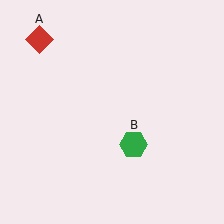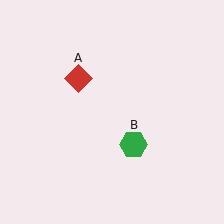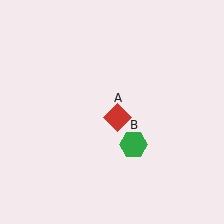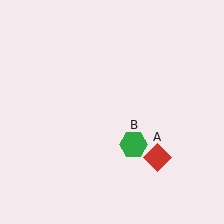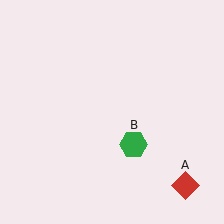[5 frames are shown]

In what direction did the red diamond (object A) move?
The red diamond (object A) moved down and to the right.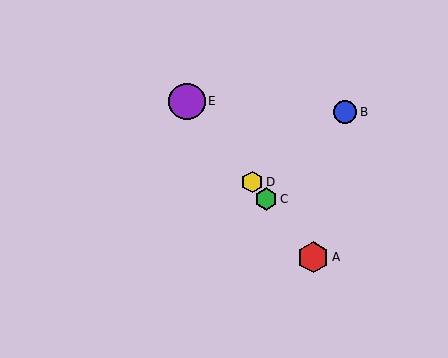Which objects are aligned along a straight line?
Objects A, C, D, E are aligned along a straight line.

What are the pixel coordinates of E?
Object E is at (187, 101).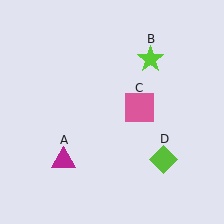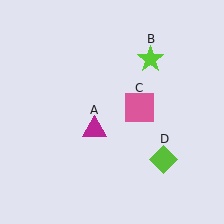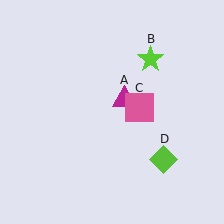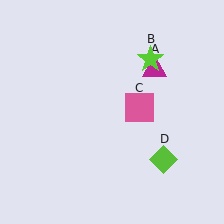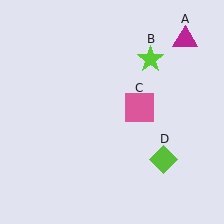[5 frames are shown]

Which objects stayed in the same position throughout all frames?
Lime star (object B) and pink square (object C) and lime diamond (object D) remained stationary.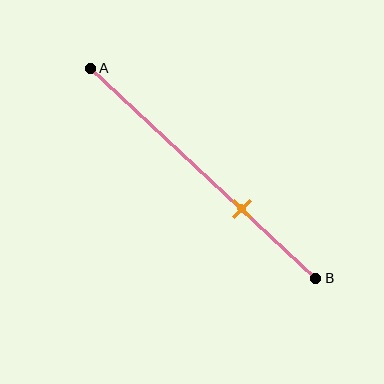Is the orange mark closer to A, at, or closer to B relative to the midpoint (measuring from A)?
The orange mark is closer to point B than the midpoint of segment AB.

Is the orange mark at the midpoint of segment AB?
No, the mark is at about 65% from A, not at the 50% midpoint.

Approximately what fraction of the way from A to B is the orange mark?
The orange mark is approximately 65% of the way from A to B.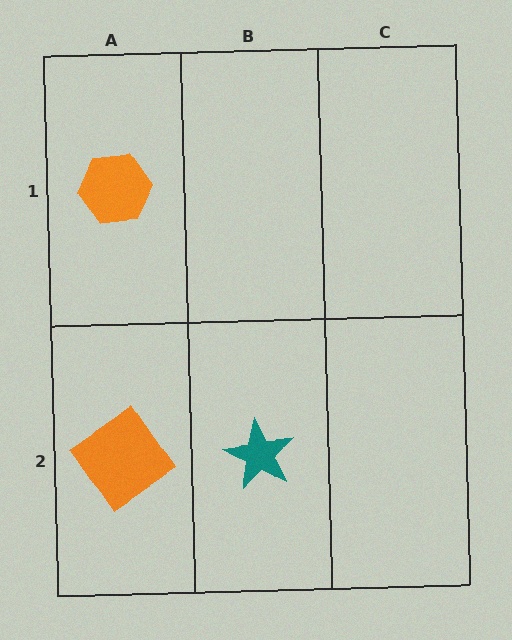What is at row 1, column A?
An orange hexagon.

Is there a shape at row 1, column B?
No, that cell is empty.